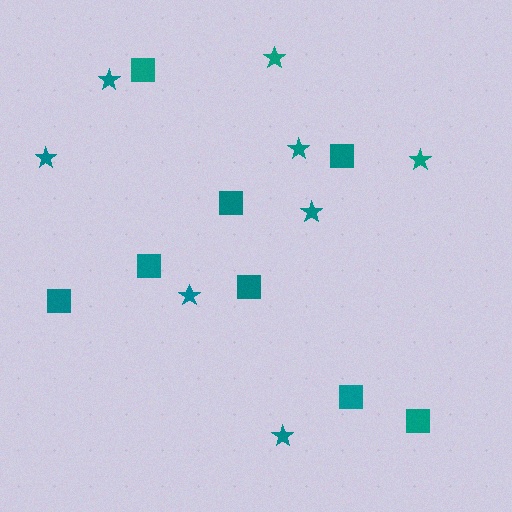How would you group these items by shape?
There are 2 groups: one group of stars (8) and one group of squares (8).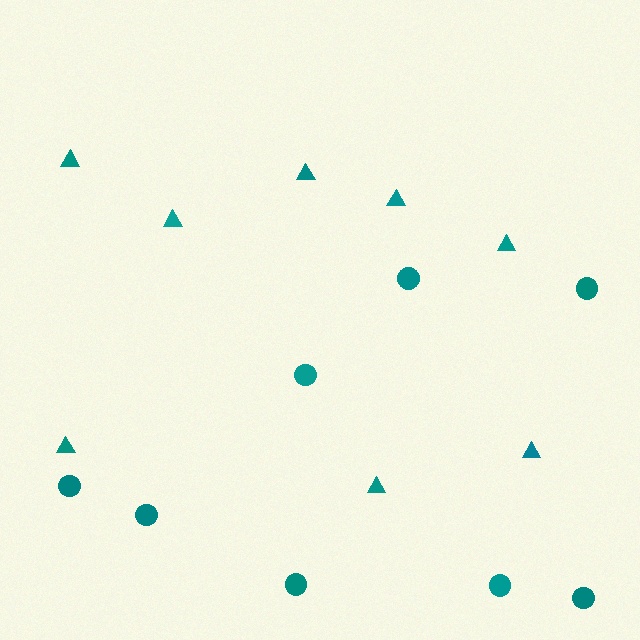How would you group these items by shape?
There are 2 groups: one group of triangles (8) and one group of circles (8).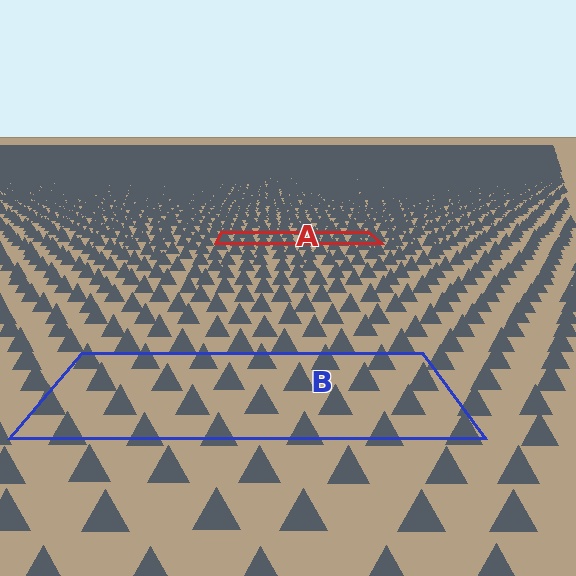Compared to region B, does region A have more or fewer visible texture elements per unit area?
Region A has more texture elements per unit area — they are packed more densely because it is farther away.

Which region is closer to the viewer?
Region B is closer. The texture elements there are larger and more spread out.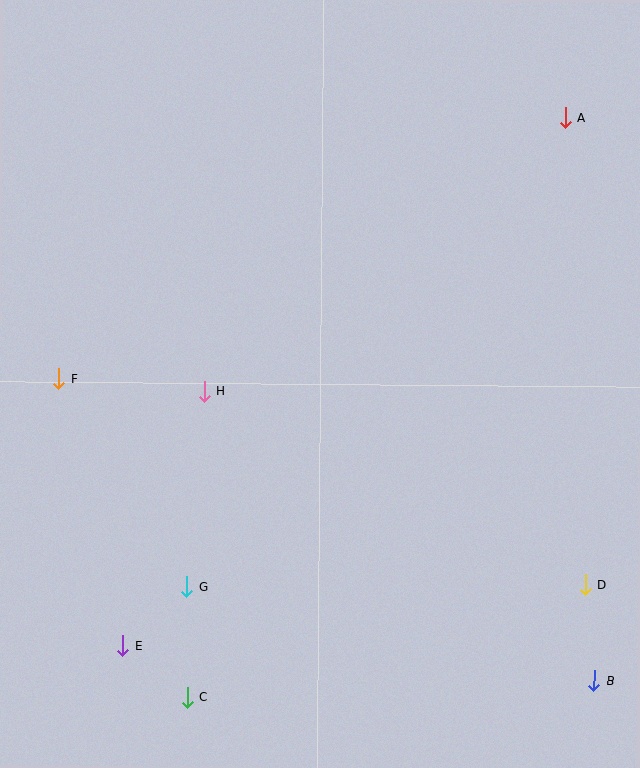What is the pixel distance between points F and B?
The distance between F and B is 615 pixels.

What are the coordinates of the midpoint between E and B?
The midpoint between E and B is at (359, 664).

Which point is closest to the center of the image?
Point H at (204, 391) is closest to the center.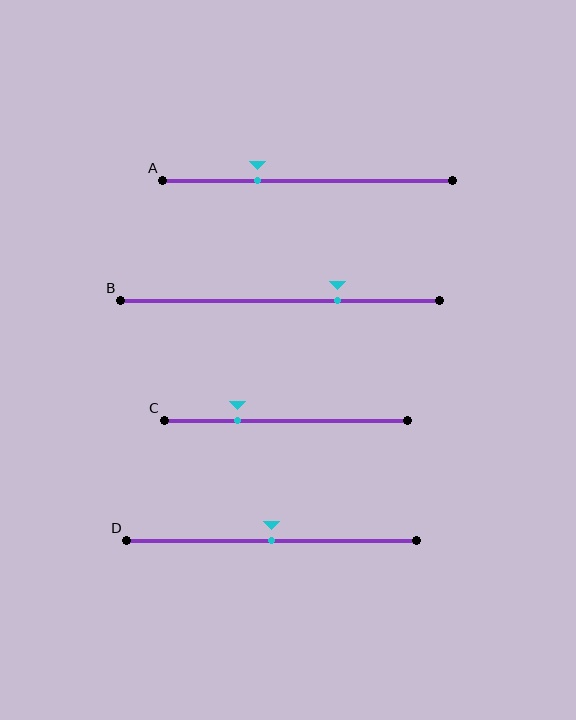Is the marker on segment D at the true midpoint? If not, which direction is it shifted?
Yes, the marker on segment D is at the true midpoint.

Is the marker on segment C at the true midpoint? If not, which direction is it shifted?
No, the marker on segment C is shifted to the left by about 20% of the segment length.